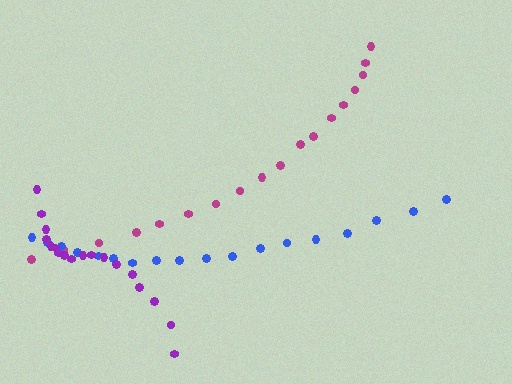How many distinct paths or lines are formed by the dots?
There are 3 distinct paths.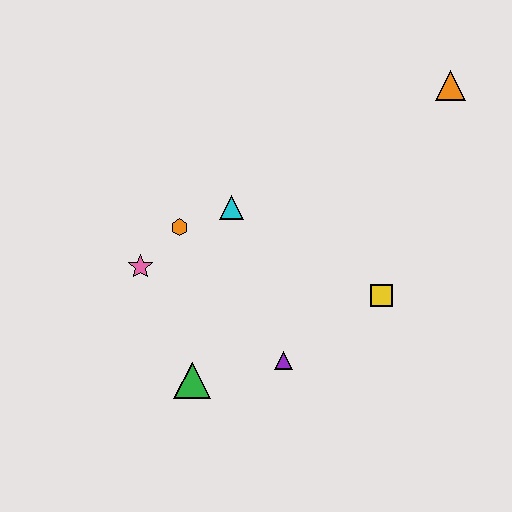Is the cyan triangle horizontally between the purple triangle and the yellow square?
No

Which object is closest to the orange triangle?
The yellow square is closest to the orange triangle.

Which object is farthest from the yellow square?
The pink star is farthest from the yellow square.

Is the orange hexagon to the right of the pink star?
Yes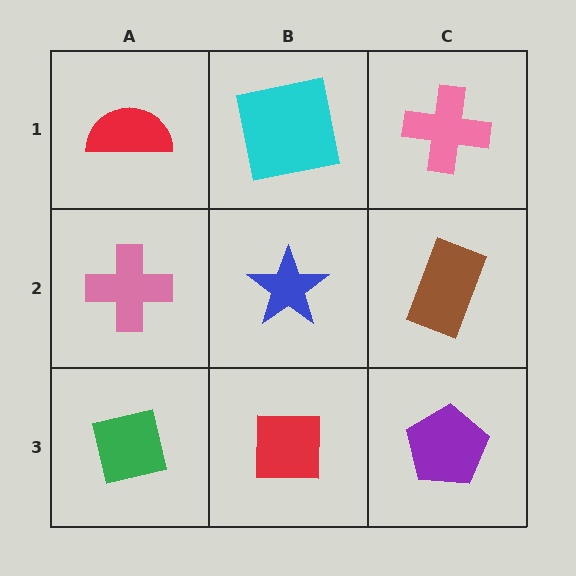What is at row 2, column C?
A brown rectangle.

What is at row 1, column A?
A red semicircle.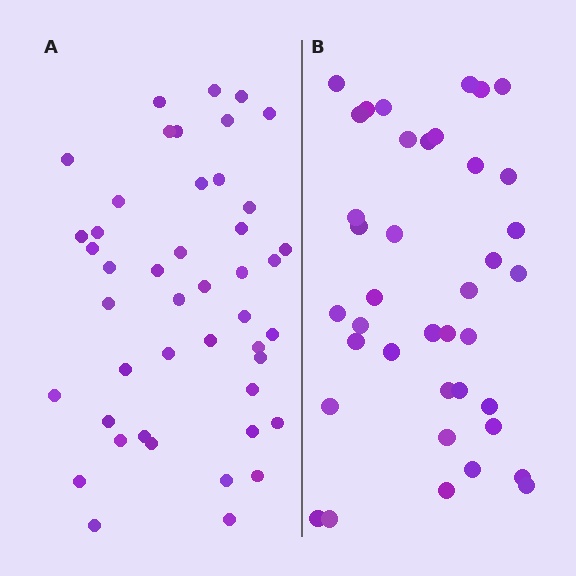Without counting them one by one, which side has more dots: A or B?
Region A (the left region) has more dots.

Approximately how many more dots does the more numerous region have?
Region A has about 6 more dots than region B.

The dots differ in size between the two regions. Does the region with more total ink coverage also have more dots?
No. Region B has more total ink coverage because its dots are larger, but region A actually contains more individual dots. Total area can be misleading — the number of items is what matters here.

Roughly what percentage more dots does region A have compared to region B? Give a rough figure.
About 15% more.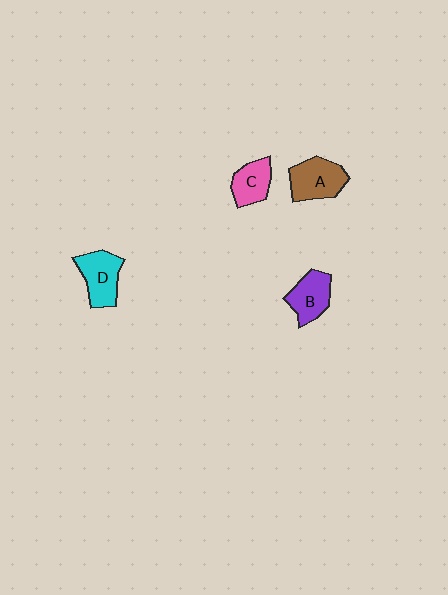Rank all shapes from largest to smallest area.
From largest to smallest: A (brown), D (cyan), B (purple), C (pink).